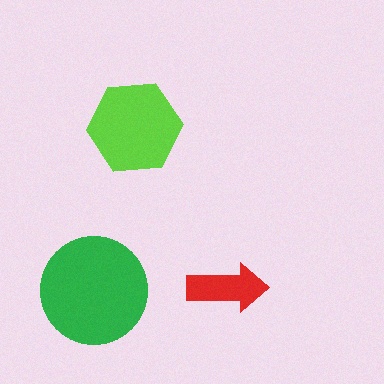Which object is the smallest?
The red arrow.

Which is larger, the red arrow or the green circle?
The green circle.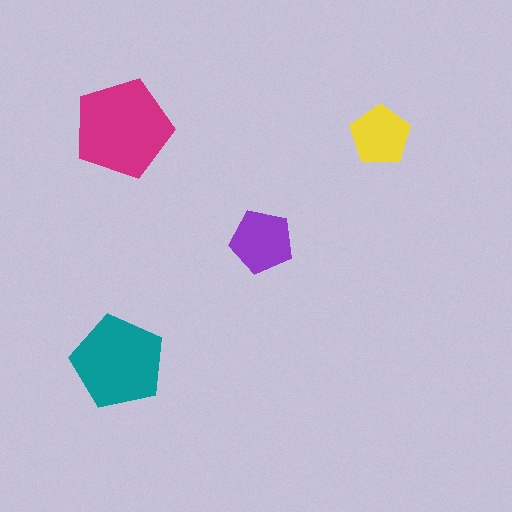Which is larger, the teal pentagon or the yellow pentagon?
The teal one.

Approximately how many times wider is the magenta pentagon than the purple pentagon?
About 1.5 times wider.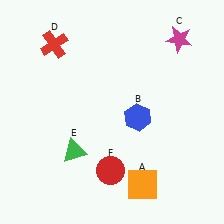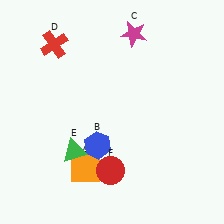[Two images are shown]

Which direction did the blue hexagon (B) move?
The blue hexagon (B) moved left.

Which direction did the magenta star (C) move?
The magenta star (C) moved left.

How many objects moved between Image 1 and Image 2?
3 objects moved between the two images.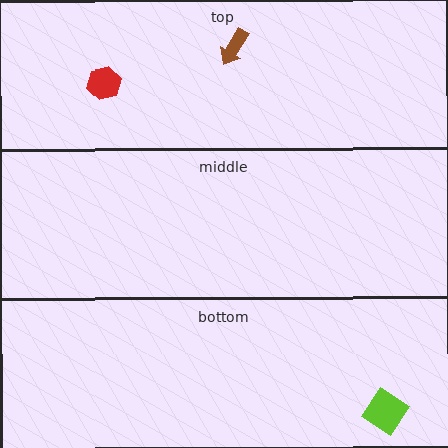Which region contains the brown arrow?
The top region.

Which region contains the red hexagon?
The top region.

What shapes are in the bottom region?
The lime diamond.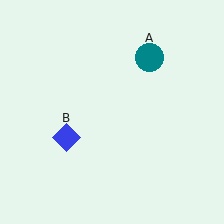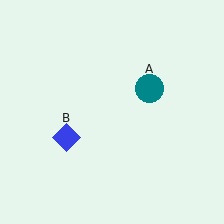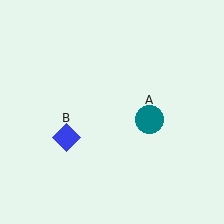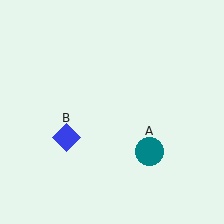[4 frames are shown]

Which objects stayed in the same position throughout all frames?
Blue diamond (object B) remained stationary.